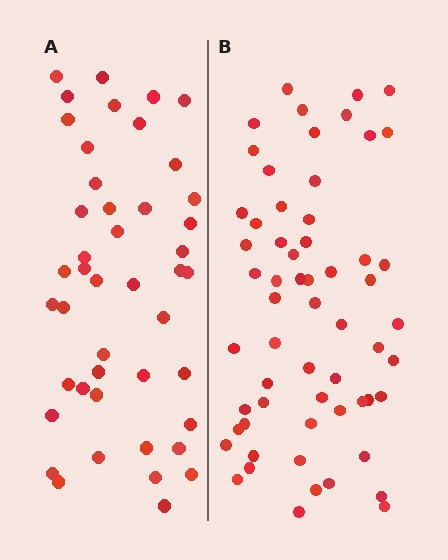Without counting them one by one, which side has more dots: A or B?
Region B (the right region) has more dots.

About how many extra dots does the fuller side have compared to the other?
Region B has approximately 15 more dots than region A.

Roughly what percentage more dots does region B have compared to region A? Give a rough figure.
About 35% more.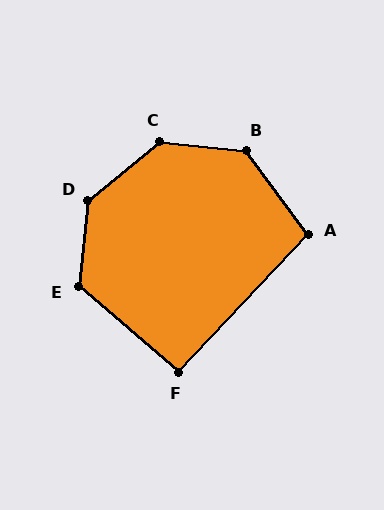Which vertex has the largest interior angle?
D, at approximately 135 degrees.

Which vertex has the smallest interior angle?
F, at approximately 93 degrees.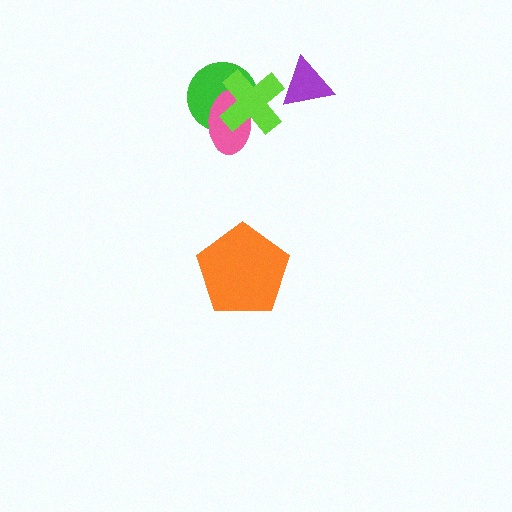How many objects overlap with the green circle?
2 objects overlap with the green circle.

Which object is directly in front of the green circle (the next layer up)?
The pink ellipse is directly in front of the green circle.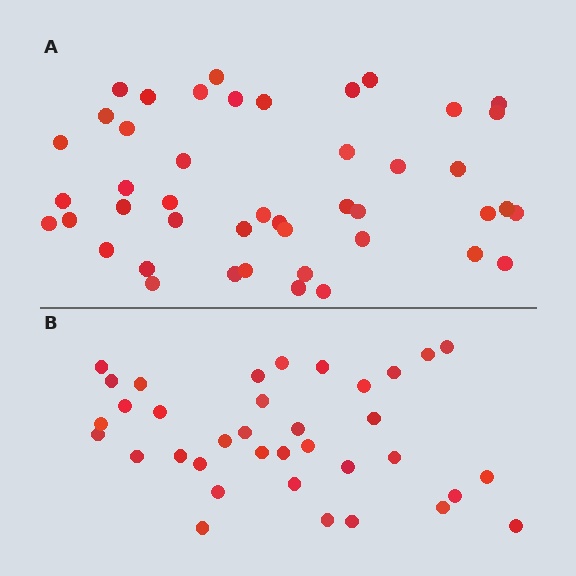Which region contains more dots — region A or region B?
Region A (the top region) has more dots.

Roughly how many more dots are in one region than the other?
Region A has roughly 8 or so more dots than region B.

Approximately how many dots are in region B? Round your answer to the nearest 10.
About 40 dots. (The exact count is 36, which rounds to 40.)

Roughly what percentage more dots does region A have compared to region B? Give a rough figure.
About 25% more.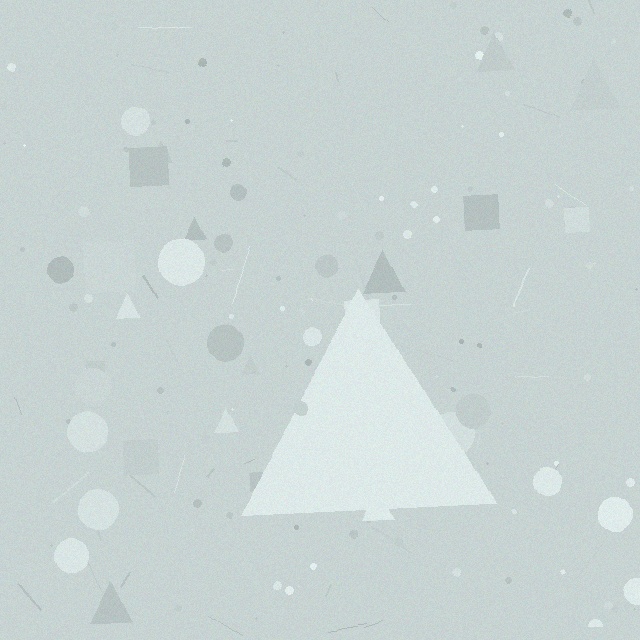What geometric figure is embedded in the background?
A triangle is embedded in the background.